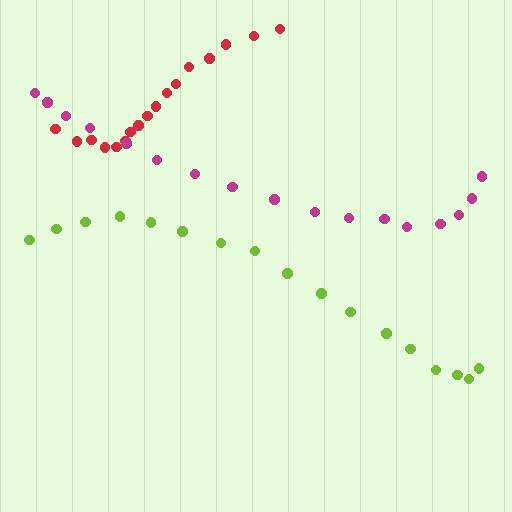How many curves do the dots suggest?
There are 3 distinct paths.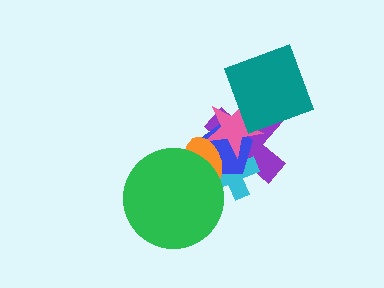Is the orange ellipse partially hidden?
Yes, it is partially covered by another shape.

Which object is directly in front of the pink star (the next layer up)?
The orange ellipse is directly in front of the pink star.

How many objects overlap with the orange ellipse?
5 objects overlap with the orange ellipse.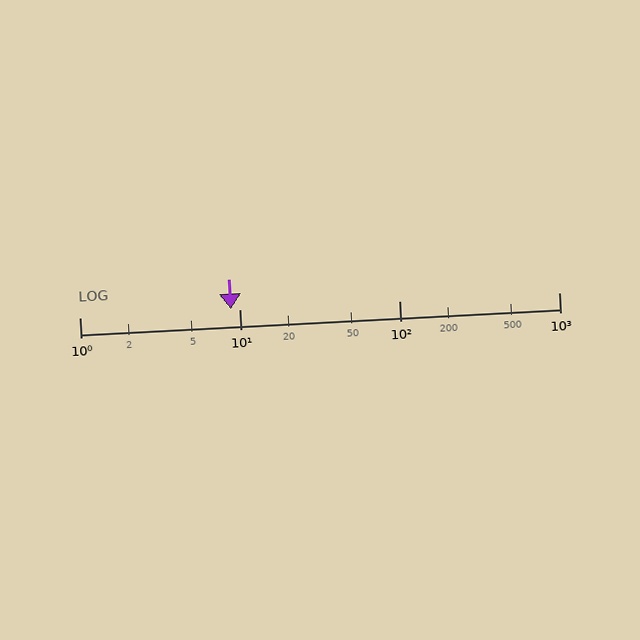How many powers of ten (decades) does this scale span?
The scale spans 3 decades, from 1 to 1000.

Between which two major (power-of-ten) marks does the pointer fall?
The pointer is between 1 and 10.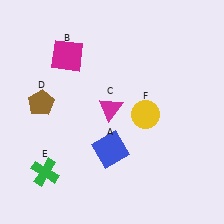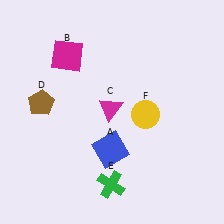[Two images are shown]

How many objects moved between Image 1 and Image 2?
1 object moved between the two images.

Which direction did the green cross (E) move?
The green cross (E) moved right.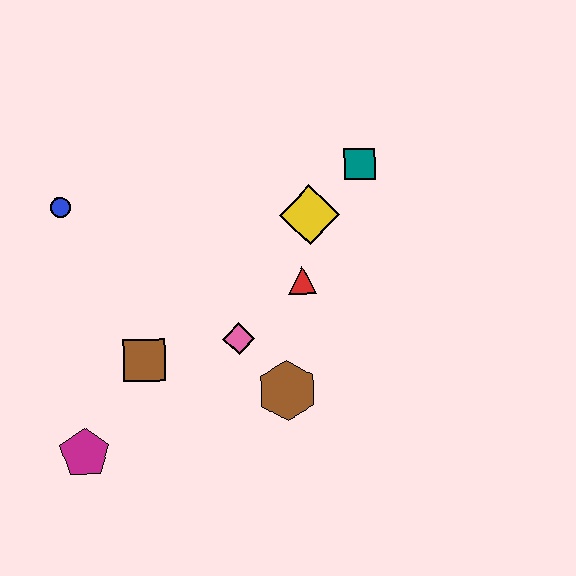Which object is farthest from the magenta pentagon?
The teal square is farthest from the magenta pentagon.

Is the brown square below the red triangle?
Yes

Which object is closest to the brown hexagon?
The pink diamond is closest to the brown hexagon.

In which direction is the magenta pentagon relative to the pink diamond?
The magenta pentagon is to the left of the pink diamond.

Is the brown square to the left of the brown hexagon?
Yes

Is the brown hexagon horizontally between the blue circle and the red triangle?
Yes